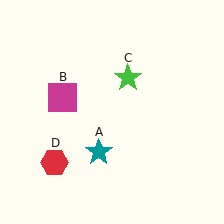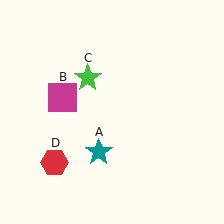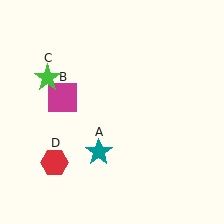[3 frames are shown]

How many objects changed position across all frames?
1 object changed position: green star (object C).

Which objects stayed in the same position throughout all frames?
Teal star (object A) and magenta square (object B) and red hexagon (object D) remained stationary.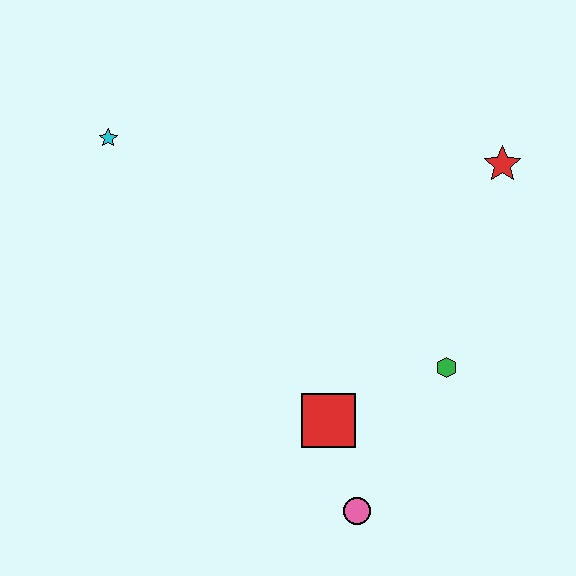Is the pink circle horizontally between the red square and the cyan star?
No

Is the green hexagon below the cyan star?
Yes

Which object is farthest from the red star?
The cyan star is farthest from the red star.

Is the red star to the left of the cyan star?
No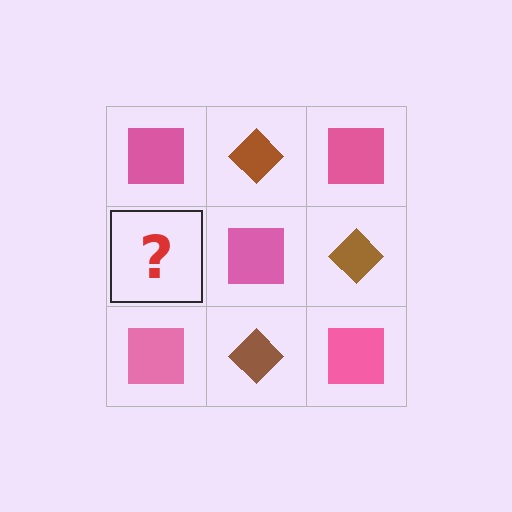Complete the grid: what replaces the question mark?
The question mark should be replaced with a brown diamond.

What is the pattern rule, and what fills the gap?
The rule is that it alternates pink square and brown diamond in a checkerboard pattern. The gap should be filled with a brown diamond.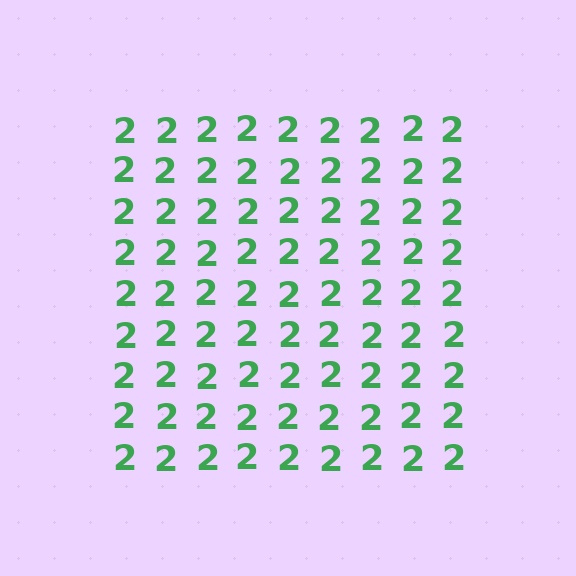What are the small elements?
The small elements are digit 2's.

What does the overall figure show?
The overall figure shows a square.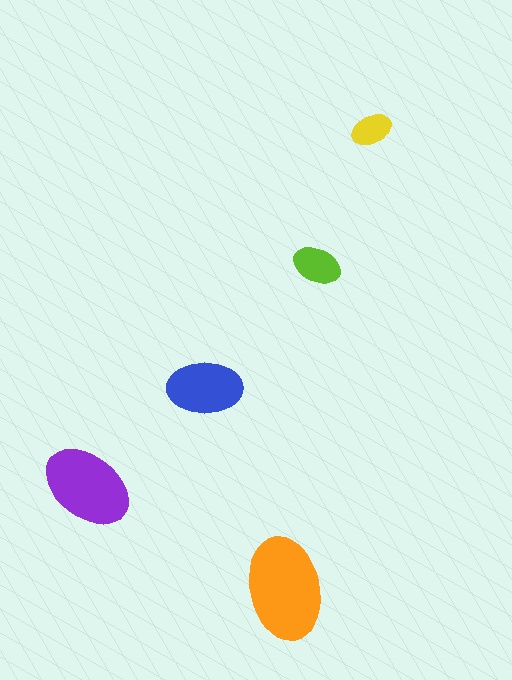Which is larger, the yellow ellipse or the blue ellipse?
The blue one.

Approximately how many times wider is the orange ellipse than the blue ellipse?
About 1.5 times wider.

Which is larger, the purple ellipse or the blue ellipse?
The purple one.